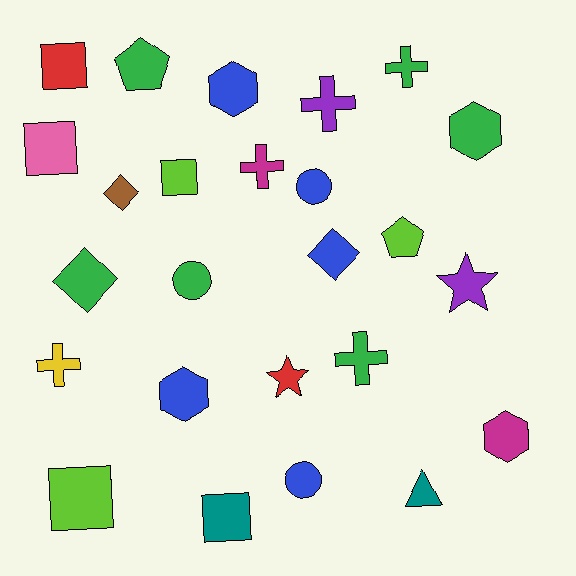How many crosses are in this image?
There are 5 crosses.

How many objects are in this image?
There are 25 objects.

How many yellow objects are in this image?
There is 1 yellow object.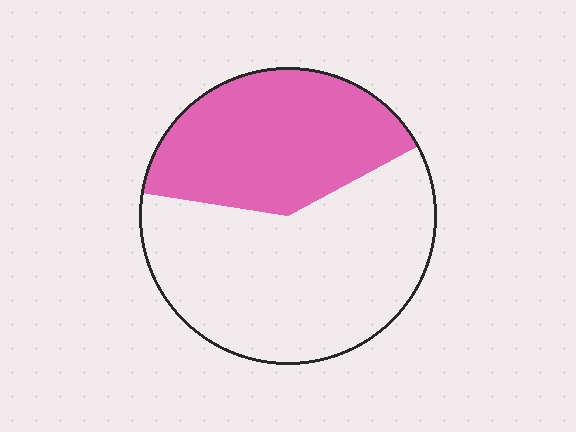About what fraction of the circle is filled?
About two fifths (2/5).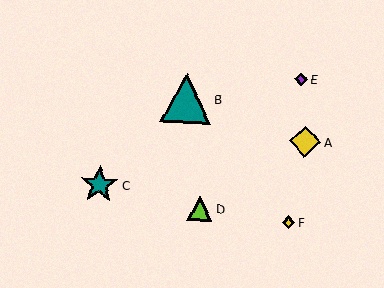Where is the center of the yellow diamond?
The center of the yellow diamond is at (305, 142).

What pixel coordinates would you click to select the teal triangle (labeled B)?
Click at (186, 98) to select the teal triangle B.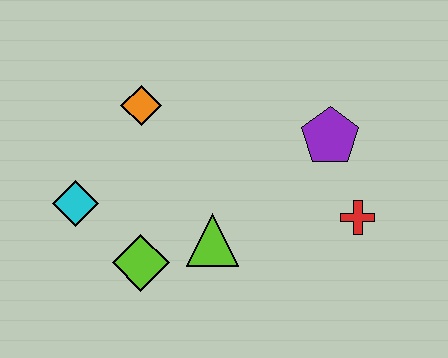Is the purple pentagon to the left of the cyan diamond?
No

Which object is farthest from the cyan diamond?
The red cross is farthest from the cyan diamond.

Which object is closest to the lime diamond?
The lime triangle is closest to the lime diamond.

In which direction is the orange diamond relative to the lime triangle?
The orange diamond is above the lime triangle.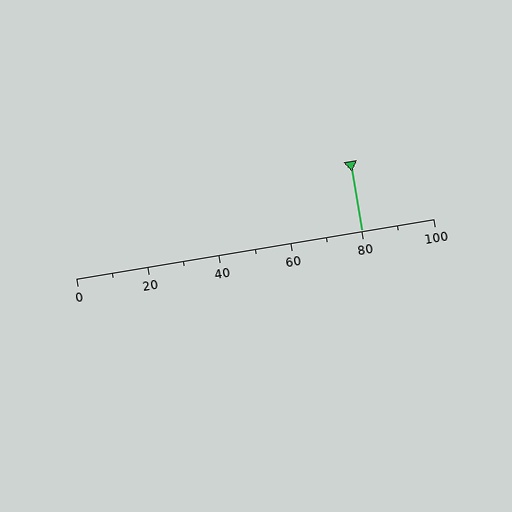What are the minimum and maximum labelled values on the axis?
The axis runs from 0 to 100.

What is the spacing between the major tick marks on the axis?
The major ticks are spaced 20 apart.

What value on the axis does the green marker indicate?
The marker indicates approximately 80.